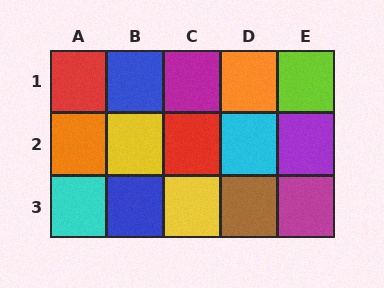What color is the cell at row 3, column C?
Yellow.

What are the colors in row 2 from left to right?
Orange, yellow, red, cyan, purple.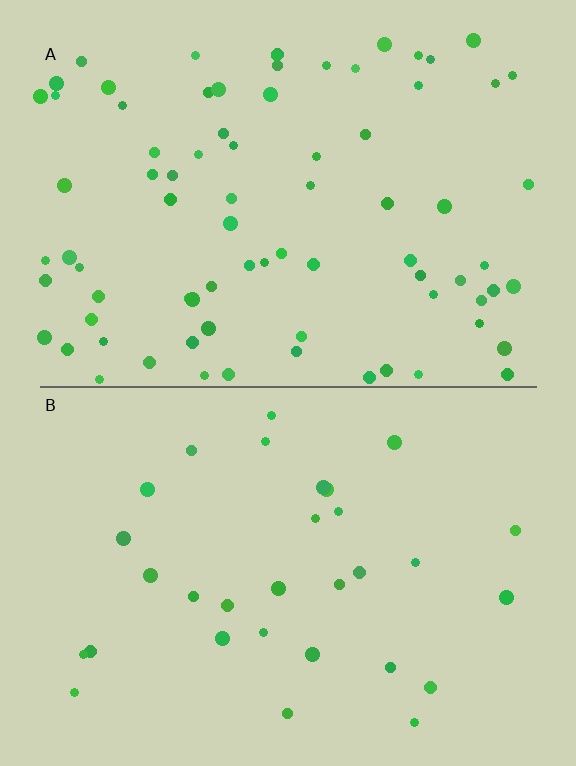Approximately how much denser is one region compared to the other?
Approximately 2.6× — region A over region B.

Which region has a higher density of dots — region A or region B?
A (the top).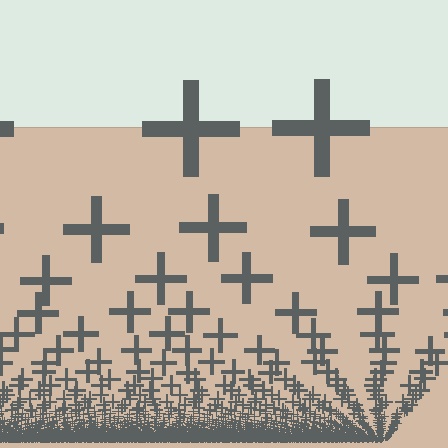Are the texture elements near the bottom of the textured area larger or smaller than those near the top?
Smaller. The gradient is inverted — elements near the bottom are smaller and denser.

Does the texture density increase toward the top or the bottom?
Density increases toward the bottom.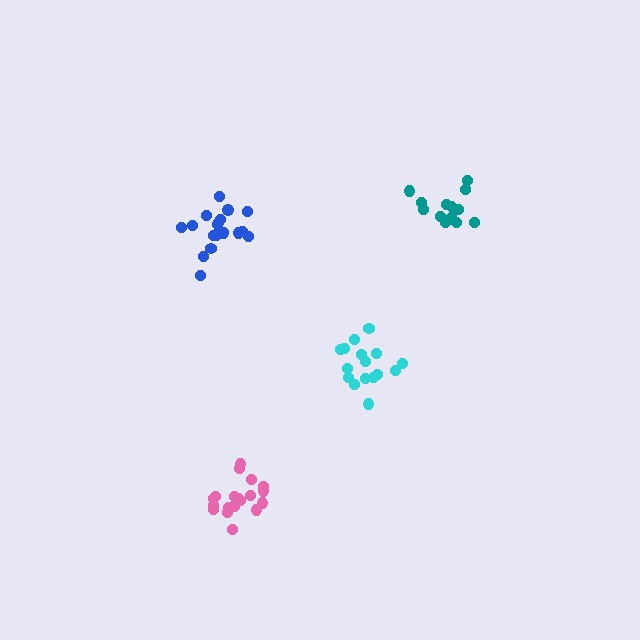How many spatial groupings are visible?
There are 4 spatial groupings.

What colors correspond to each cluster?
The clusters are colored: blue, teal, cyan, pink.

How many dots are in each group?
Group 1: 19 dots, Group 2: 14 dots, Group 3: 16 dots, Group 4: 20 dots (69 total).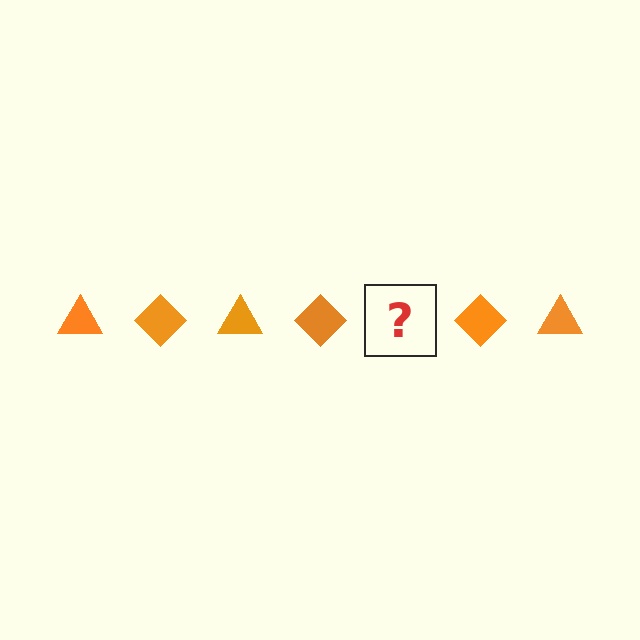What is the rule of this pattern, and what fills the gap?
The rule is that the pattern cycles through triangle, diamond shapes in orange. The gap should be filled with an orange triangle.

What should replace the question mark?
The question mark should be replaced with an orange triangle.